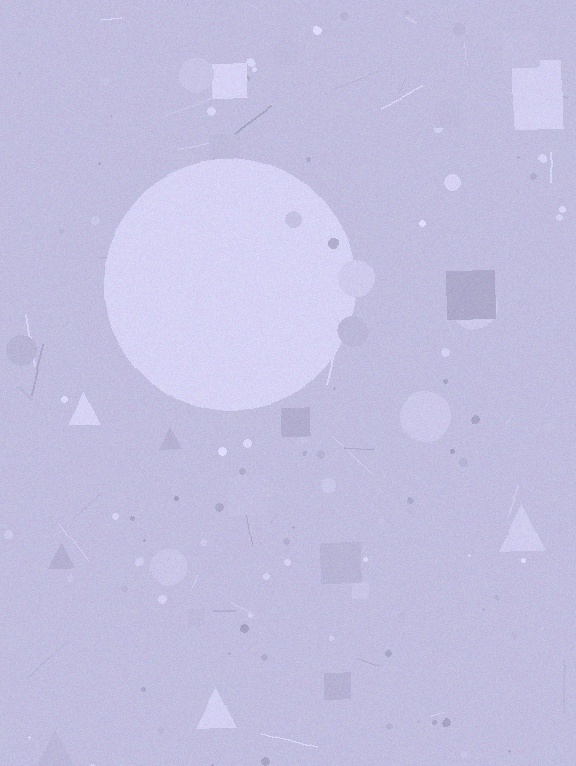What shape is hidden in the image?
A circle is hidden in the image.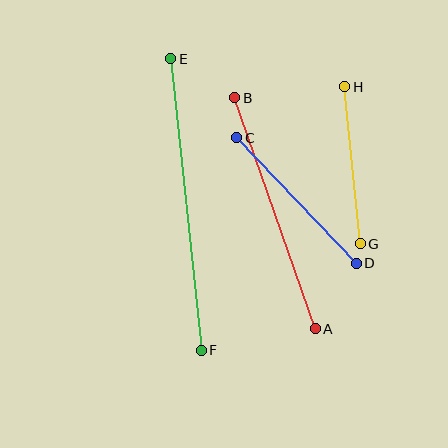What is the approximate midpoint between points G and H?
The midpoint is at approximately (353, 165) pixels.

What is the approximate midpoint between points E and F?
The midpoint is at approximately (186, 204) pixels.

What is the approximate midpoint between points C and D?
The midpoint is at approximately (296, 201) pixels.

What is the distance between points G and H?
The distance is approximately 158 pixels.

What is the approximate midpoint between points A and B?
The midpoint is at approximately (275, 213) pixels.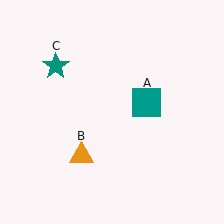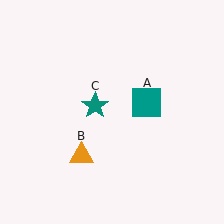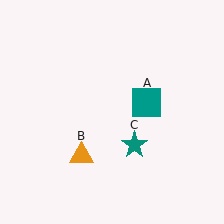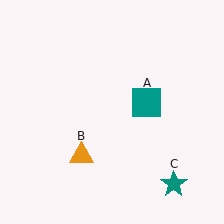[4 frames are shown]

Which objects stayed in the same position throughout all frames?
Teal square (object A) and orange triangle (object B) remained stationary.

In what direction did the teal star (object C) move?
The teal star (object C) moved down and to the right.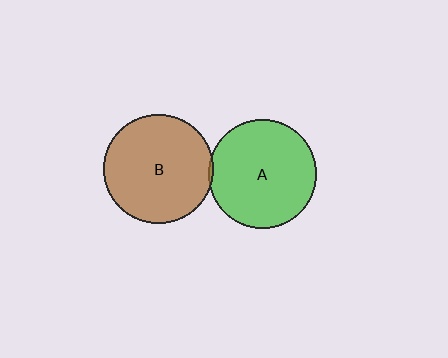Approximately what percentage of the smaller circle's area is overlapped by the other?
Approximately 5%.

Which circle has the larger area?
Circle B (brown).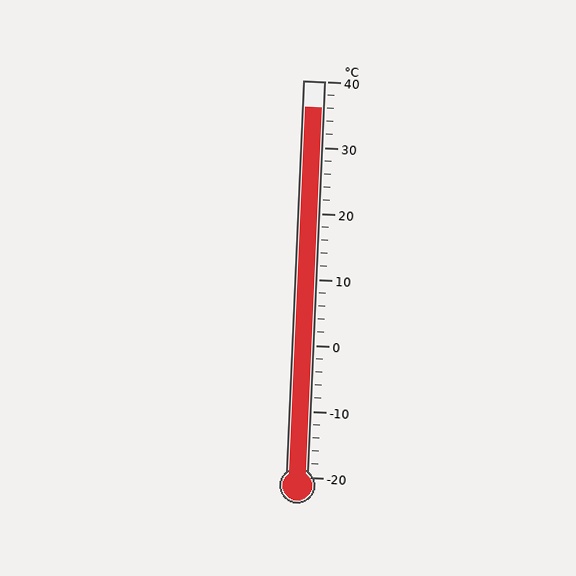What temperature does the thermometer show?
The thermometer shows approximately 36°C.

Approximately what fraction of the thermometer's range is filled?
The thermometer is filled to approximately 95% of its range.